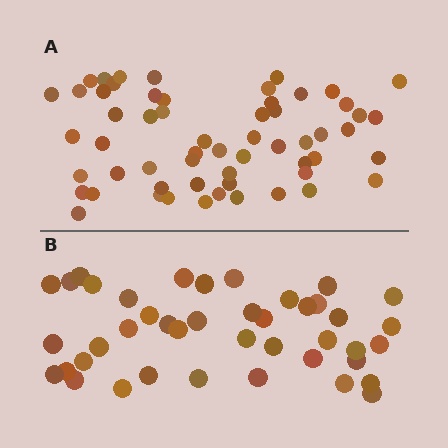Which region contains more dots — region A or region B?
Region A (the top region) has more dots.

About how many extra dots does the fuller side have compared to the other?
Region A has approximately 15 more dots than region B.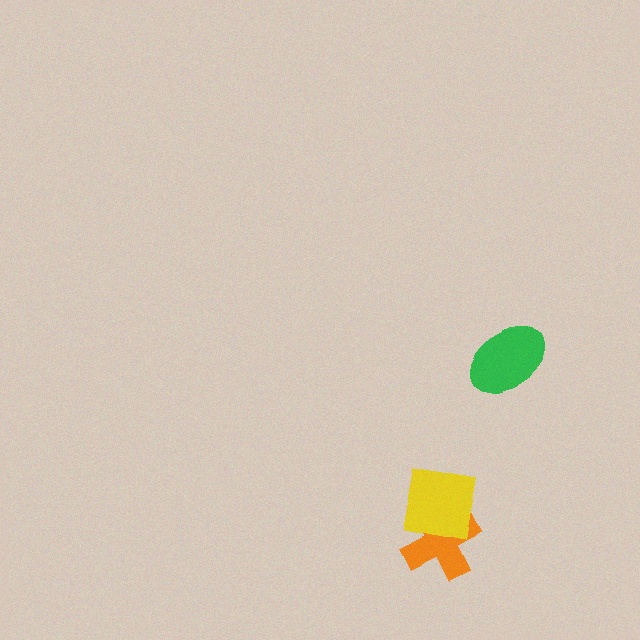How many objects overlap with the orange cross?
1 object overlaps with the orange cross.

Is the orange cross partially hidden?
Yes, it is partially covered by another shape.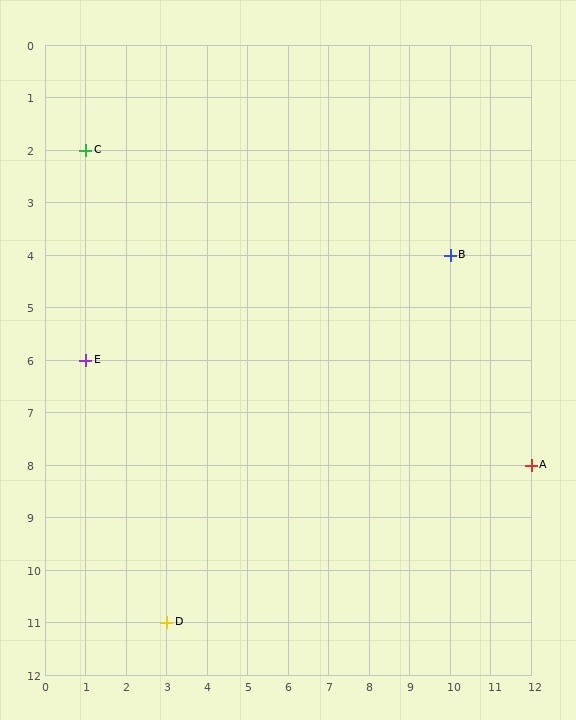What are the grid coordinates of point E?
Point E is at grid coordinates (1, 6).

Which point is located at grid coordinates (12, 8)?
Point A is at (12, 8).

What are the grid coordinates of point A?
Point A is at grid coordinates (12, 8).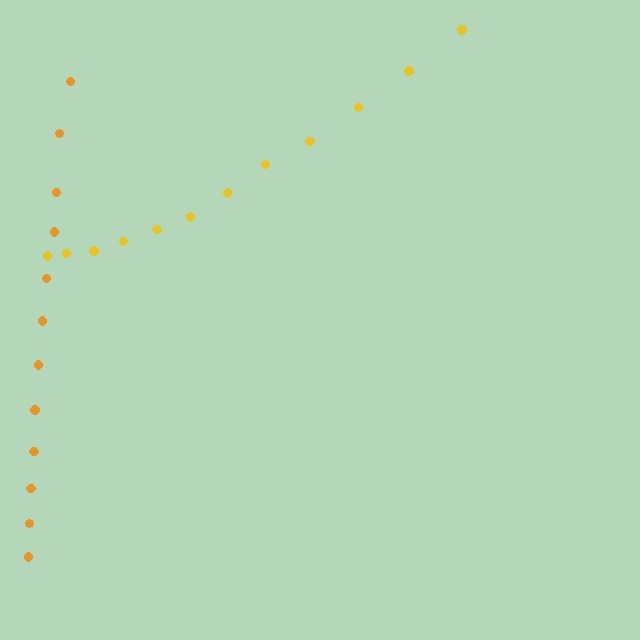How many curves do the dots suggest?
There are 2 distinct paths.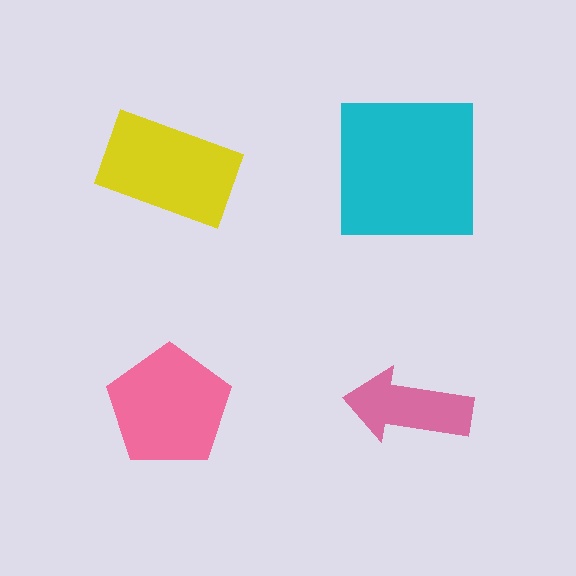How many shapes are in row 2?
2 shapes.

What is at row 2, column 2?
A pink arrow.